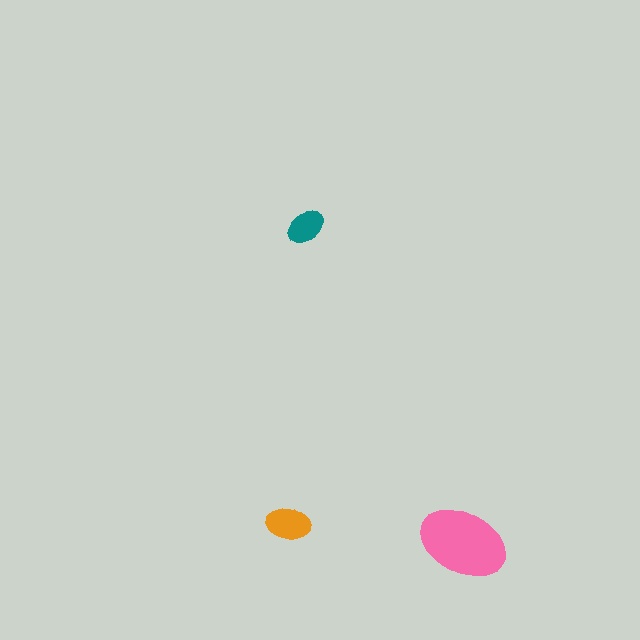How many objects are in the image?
There are 3 objects in the image.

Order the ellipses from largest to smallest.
the pink one, the orange one, the teal one.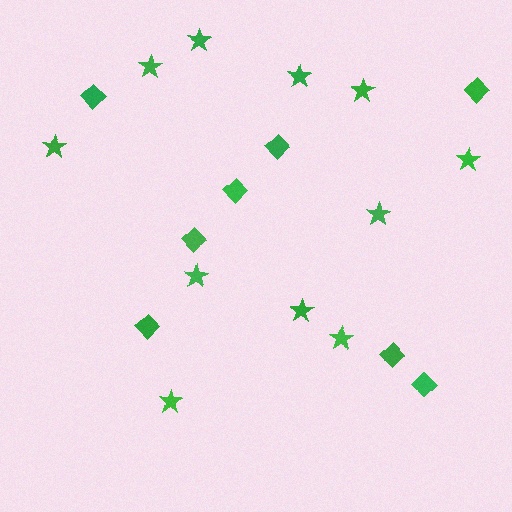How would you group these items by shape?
There are 2 groups: one group of diamonds (8) and one group of stars (11).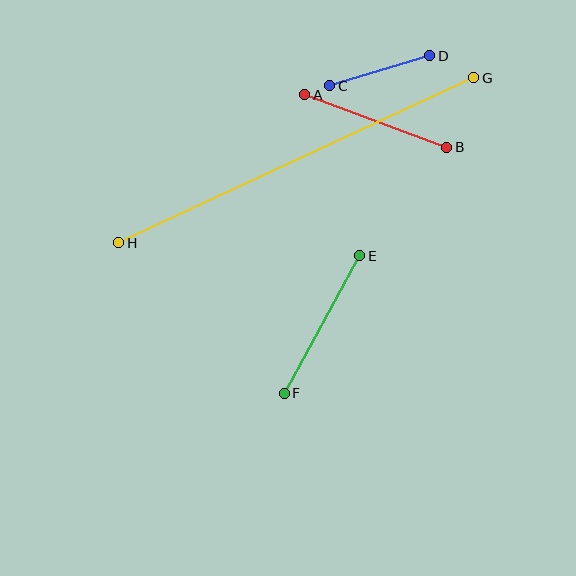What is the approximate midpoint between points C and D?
The midpoint is at approximately (380, 71) pixels.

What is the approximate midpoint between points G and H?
The midpoint is at approximately (296, 160) pixels.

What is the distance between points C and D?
The distance is approximately 104 pixels.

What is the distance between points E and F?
The distance is approximately 157 pixels.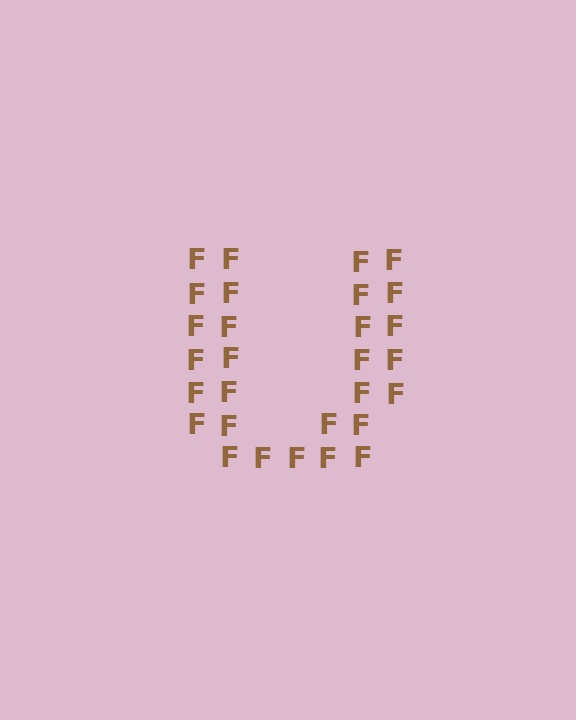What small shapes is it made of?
It is made of small letter F's.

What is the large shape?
The large shape is the letter U.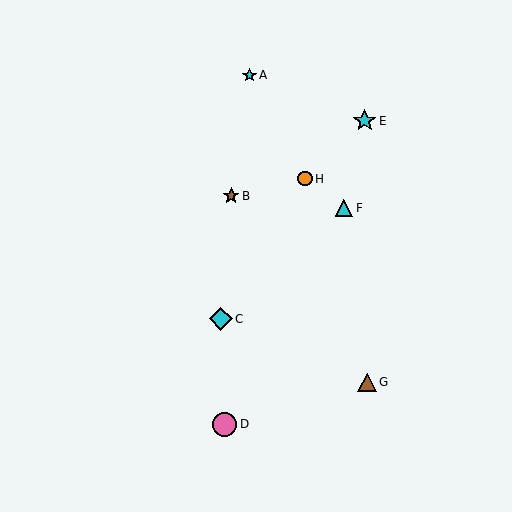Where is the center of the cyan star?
The center of the cyan star is at (249, 75).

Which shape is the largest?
The pink circle (labeled D) is the largest.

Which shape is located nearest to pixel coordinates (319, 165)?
The orange circle (labeled H) at (305, 179) is nearest to that location.